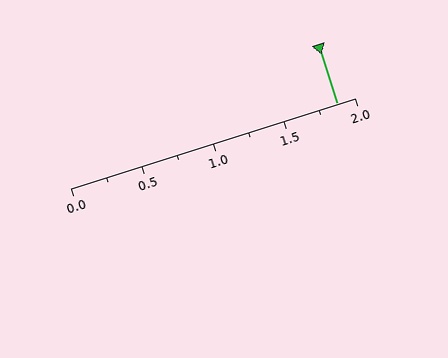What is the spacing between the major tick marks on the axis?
The major ticks are spaced 0.5 apart.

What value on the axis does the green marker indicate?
The marker indicates approximately 1.88.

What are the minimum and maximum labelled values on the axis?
The axis runs from 0.0 to 2.0.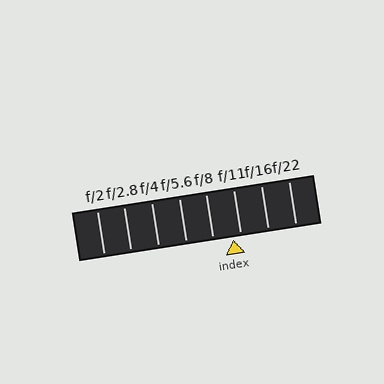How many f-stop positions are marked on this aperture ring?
There are 8 f-stop positions marked.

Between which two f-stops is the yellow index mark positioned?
The index mark is between f/8 and f/11.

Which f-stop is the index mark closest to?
The index mark is closest to f/11.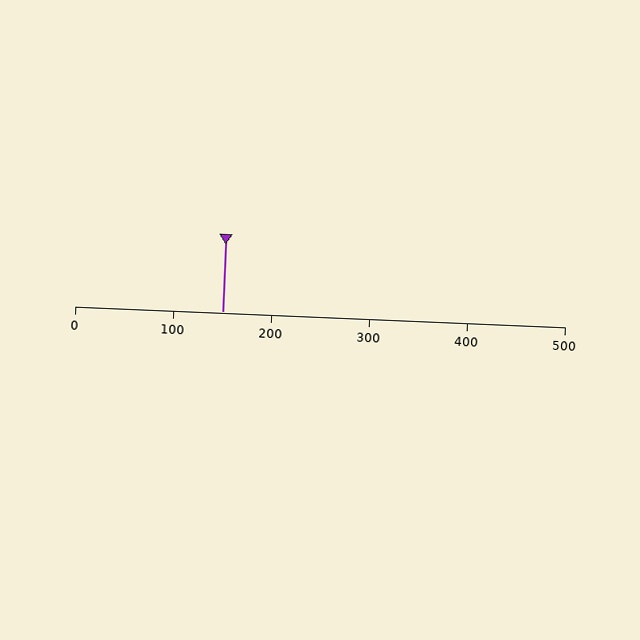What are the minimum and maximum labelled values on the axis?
The axis runs from 0 to 500.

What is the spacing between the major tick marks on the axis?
The major ticks are spaced 100 apart.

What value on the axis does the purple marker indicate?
The marker indicates approximately 150.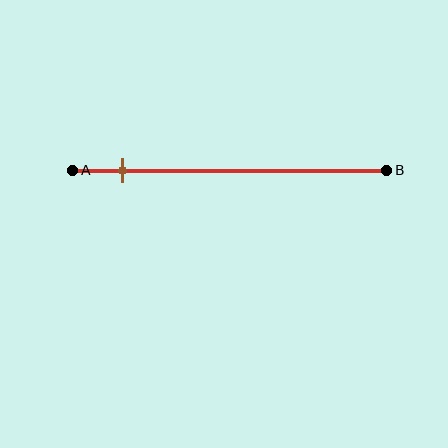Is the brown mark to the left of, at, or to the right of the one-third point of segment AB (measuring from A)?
The brown mark is to the left of the one-third point of segment AB.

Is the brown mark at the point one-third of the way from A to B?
No, the mark is at about 15% from A, not at the 33% one-third point.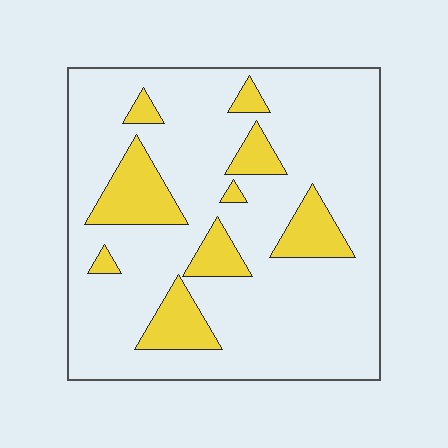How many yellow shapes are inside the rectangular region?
9.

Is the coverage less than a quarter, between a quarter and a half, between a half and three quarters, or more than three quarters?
Less than a quarter.